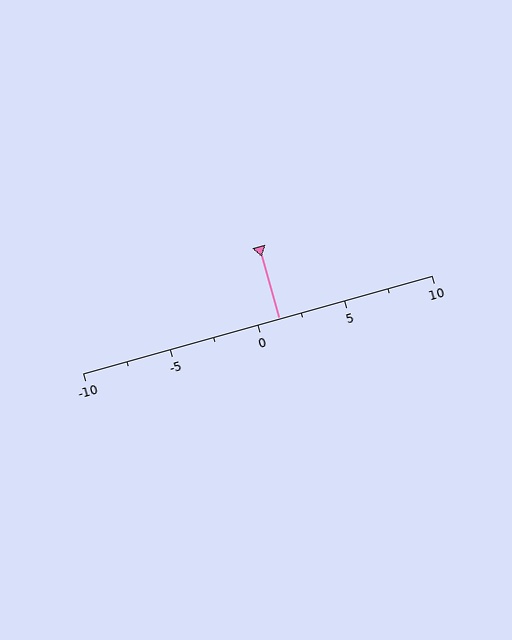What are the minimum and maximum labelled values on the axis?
The axis runs from -10 to 10.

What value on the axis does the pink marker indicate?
The marker indicates approximately 1.2.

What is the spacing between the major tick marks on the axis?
The major ticks are spaced 5 apart.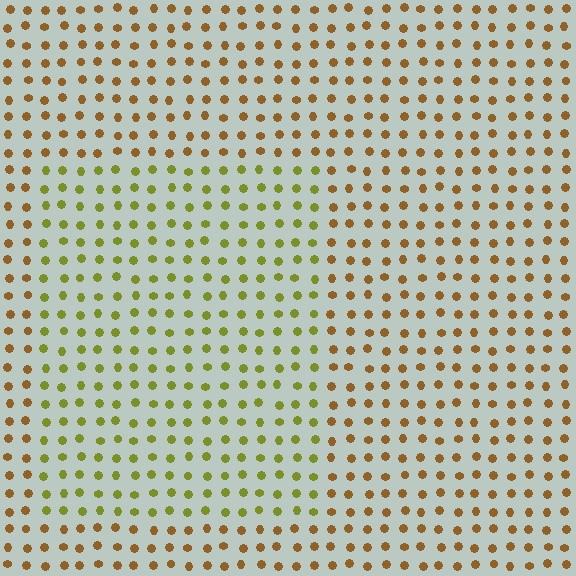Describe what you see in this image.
The image is filled with small brown elements in a uniform arrangement. A rectangle-shaped region is visible where the elements are tinted to a slightly different hue, forming a subtle color boundary.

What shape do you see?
I see a rectangle.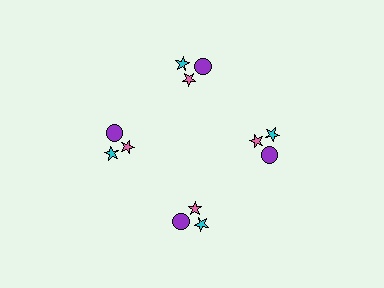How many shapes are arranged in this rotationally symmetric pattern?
There are 12 shapes, arranged in 4 groups of 3.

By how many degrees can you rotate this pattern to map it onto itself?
The pattern maps onto itself every 90 degrees of rotation.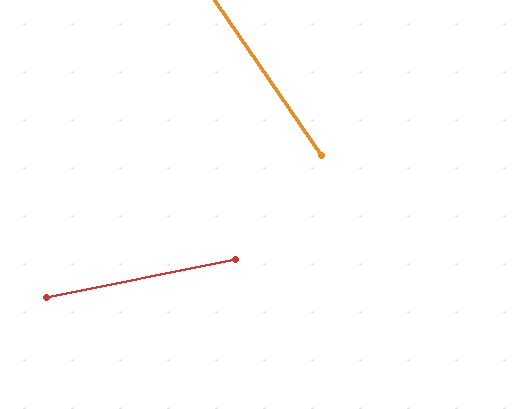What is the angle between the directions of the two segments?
Approximately 67 degrees.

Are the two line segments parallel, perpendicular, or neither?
Neither parallel nor perpendicular — they differ by about 67°.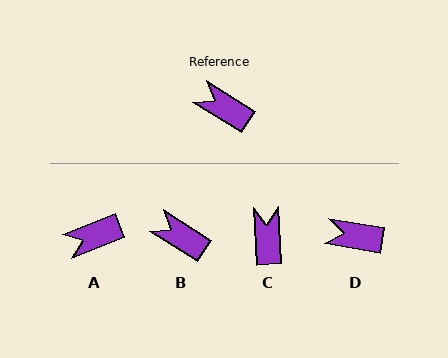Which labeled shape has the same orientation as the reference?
B.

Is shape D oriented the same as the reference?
No, it is off by about 23 degrees.